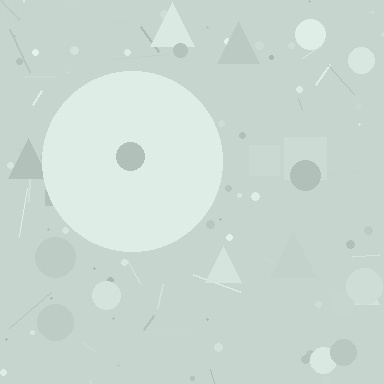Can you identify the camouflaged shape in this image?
The camouflaged shape is a circle.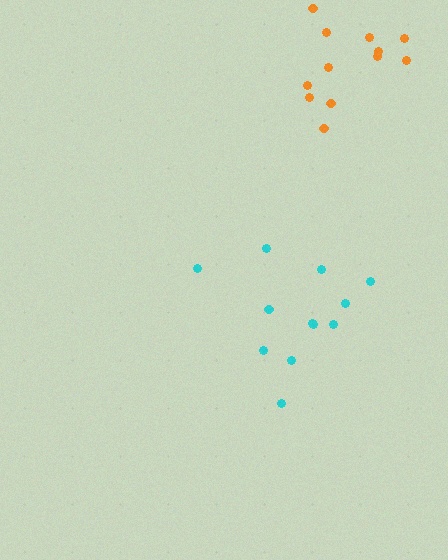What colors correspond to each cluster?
The clusters are colored: orange, cyan.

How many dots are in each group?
Group 1: 12 dots, Group 2: 12 dots (24 total).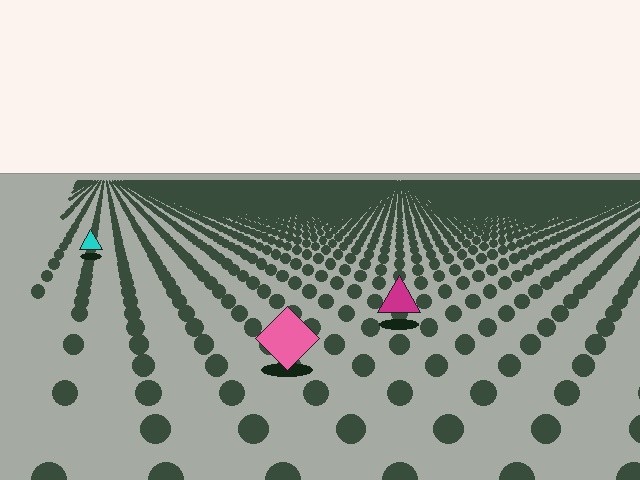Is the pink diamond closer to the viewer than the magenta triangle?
Yes. The pink diamond is closer — you can tell from the texture gradient: the ground texture is coarser near it.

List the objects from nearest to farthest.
From nearest to farthest: the pink diamond, the magenta triangle, the cyan triangle.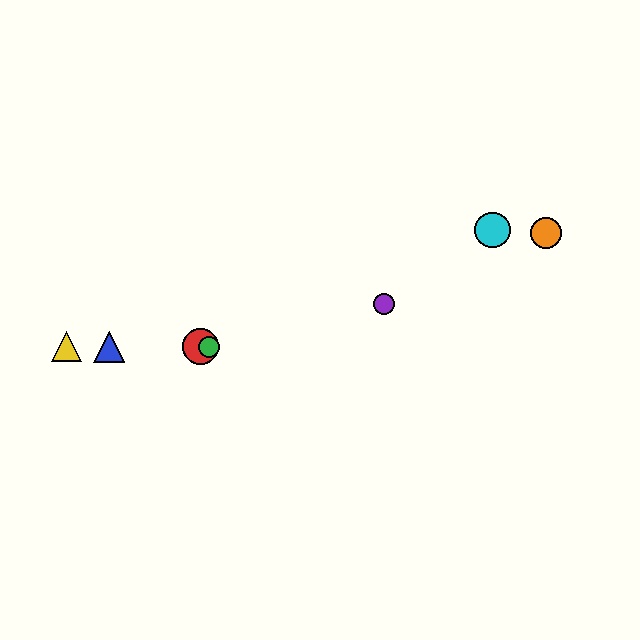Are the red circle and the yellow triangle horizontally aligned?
Yes, both are at y≈347.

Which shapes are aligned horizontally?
The red circle, the blue triangle, the green circle, the yellow triangle are aligned horizontally.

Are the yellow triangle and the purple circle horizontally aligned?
No, the yellow triangle is at y≈347 and the purple circle is at y≈304.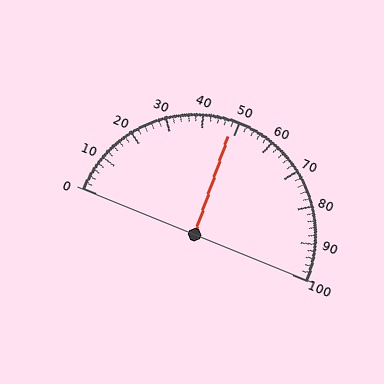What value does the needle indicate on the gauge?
The needle indicates approximately 48.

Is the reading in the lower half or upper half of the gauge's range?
The reading is in the lower half of the range (0 to 100).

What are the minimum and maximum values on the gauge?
The gauge ranges from 0 to 100.